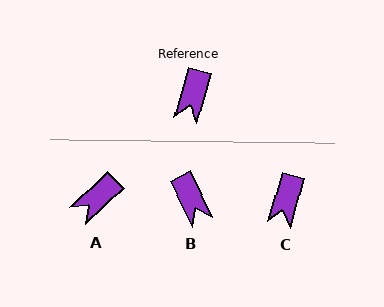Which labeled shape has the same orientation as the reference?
C.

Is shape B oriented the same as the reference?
No, it is off by about 42 degrees.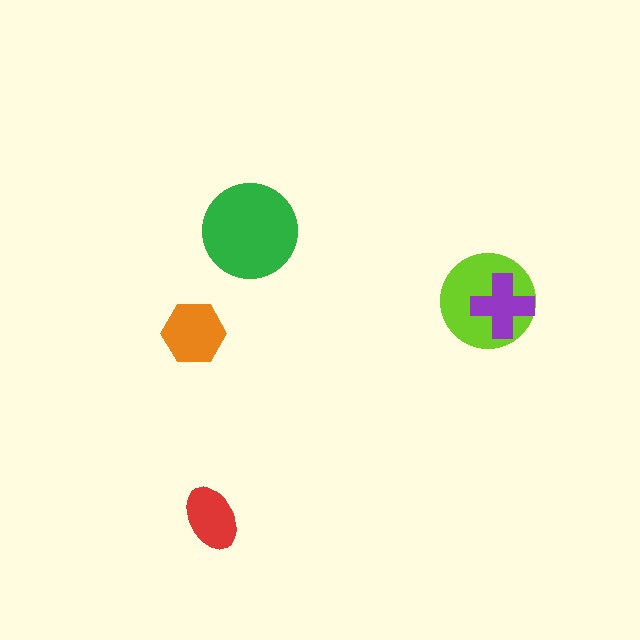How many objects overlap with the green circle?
0 objects overlap with the green circle.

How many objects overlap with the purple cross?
1 object overlaps with the purple cross.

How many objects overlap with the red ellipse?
0 objects overlap with the red ellipse.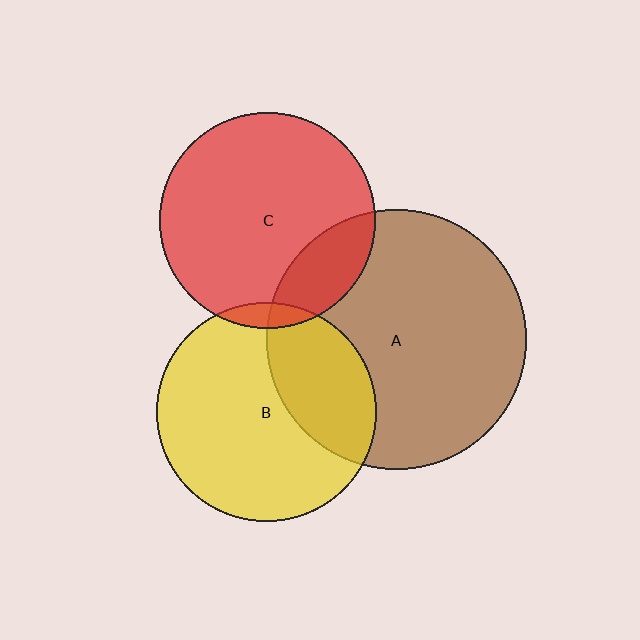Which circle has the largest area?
Circle A (brown).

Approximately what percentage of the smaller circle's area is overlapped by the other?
Approximately 30%.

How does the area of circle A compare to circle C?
Approximately 1.5 times.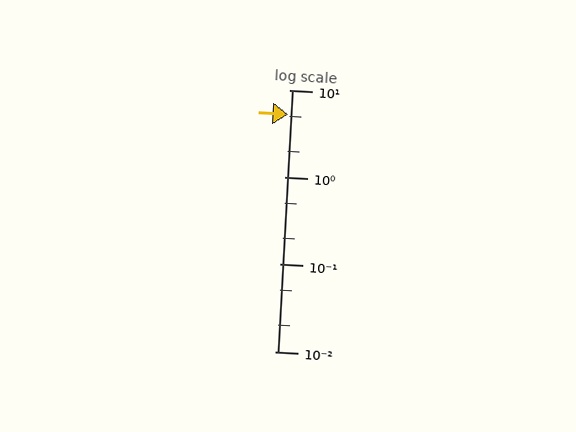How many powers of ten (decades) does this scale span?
The scale spans 3 decades, from 0.01 to 10.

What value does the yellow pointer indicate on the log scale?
The pointer indicates approximately 5.2.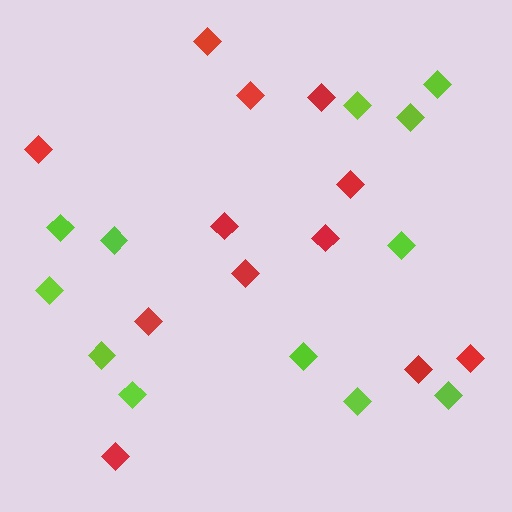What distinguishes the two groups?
There are 2 groups: one group of lime diamonds (12) and one group of red diamonds (12).